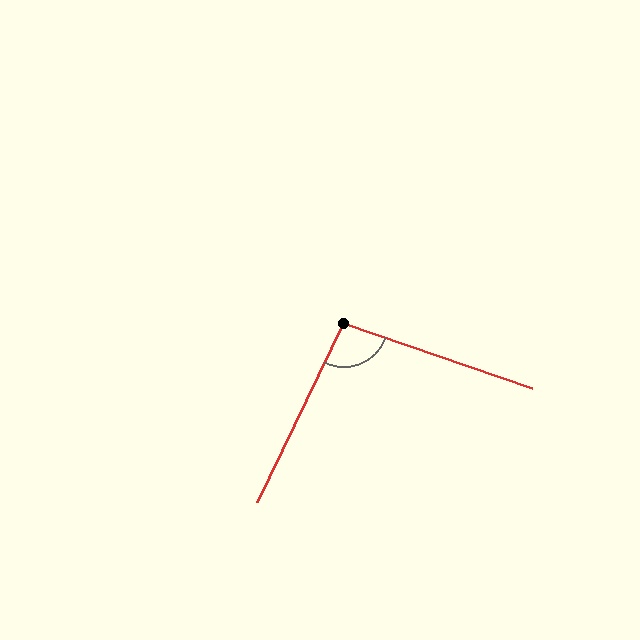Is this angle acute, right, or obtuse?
It is obtuse.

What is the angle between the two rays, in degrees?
Approximately 96 degrees.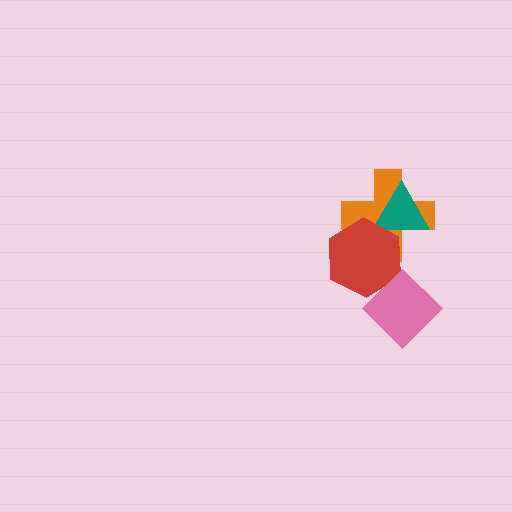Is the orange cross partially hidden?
Yes, it is partially covered by another shape.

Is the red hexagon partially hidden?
Yes, it is partially covered by another shape.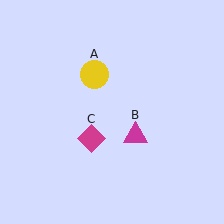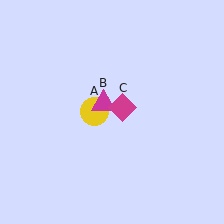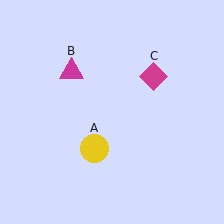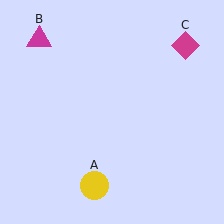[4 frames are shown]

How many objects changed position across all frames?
3 objects changed position: yellow circle (object A), magenta triangle (object B), magenta diamond (object C).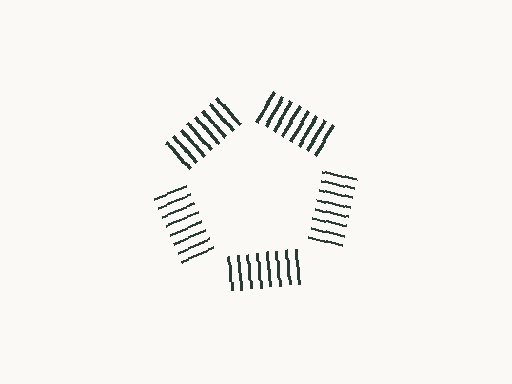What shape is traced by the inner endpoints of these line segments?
An illusory pentagon — the line segments terminate on its edges but no continuous stroke is drawn.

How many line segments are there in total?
40 — 8 along each of the 5 edges.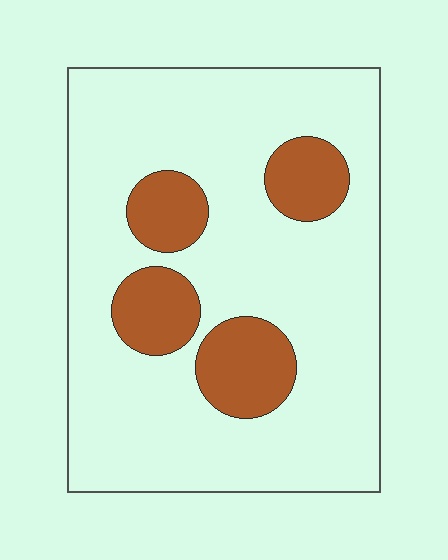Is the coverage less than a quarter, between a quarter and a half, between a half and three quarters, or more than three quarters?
Less than a quarter.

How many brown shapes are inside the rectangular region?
4.